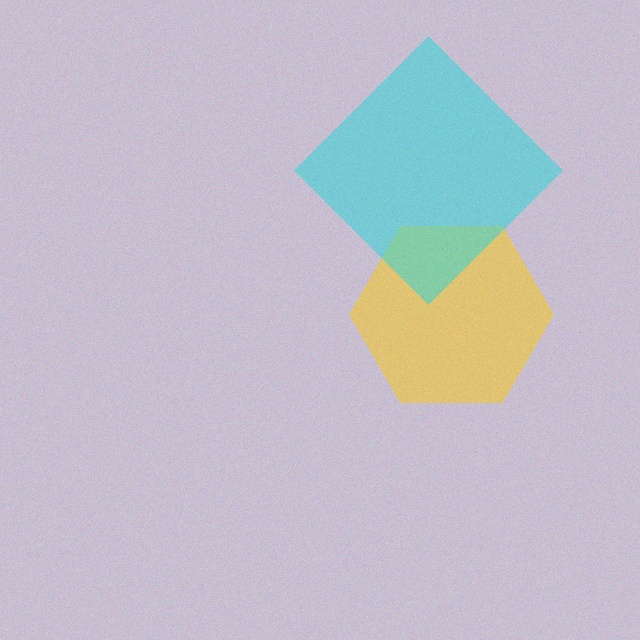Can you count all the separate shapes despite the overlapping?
Yes, there are 2 separate shapes.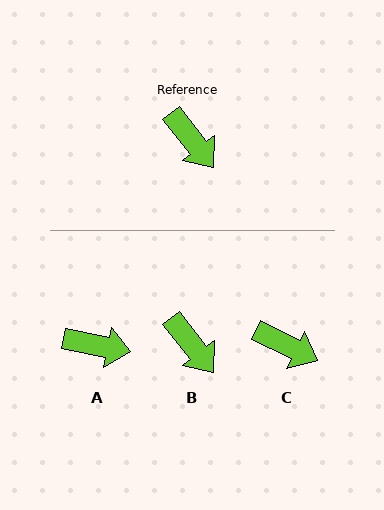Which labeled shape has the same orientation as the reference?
B.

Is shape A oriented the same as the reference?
No, it is off by about 41 degrees.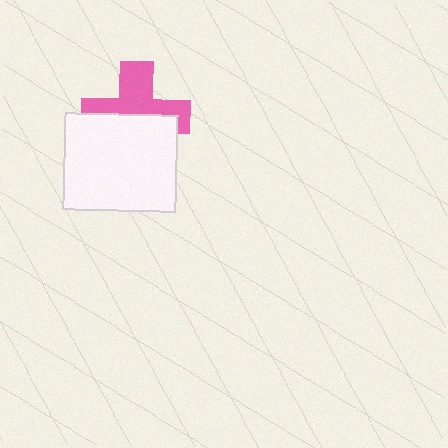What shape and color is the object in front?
The object in front is a white rectangle.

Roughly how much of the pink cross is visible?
About half of it is visible (roughly 49%).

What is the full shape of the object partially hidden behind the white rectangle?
The partially hidden object is a pink cross.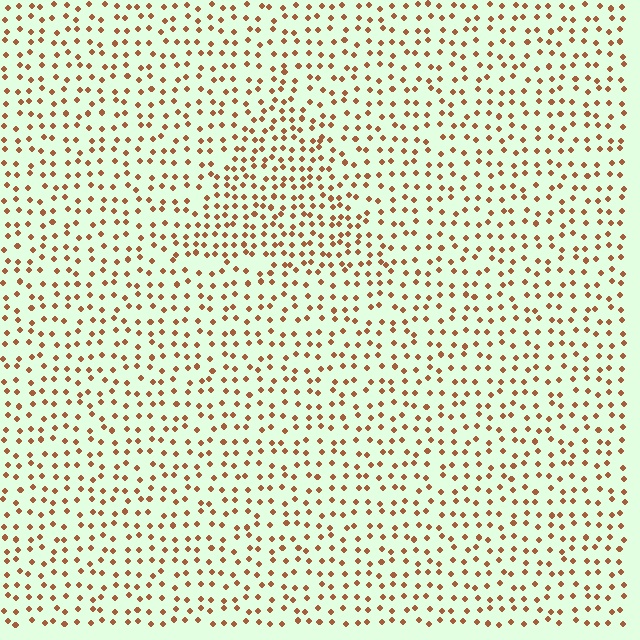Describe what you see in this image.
The image contains small brown elements arranged at two different densities. A triangle-shaped region is visible where the elements are more densely packed than the surrounding area.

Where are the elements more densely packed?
The elements are more densely packed inside the triangle boundary.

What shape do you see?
I see a triangle.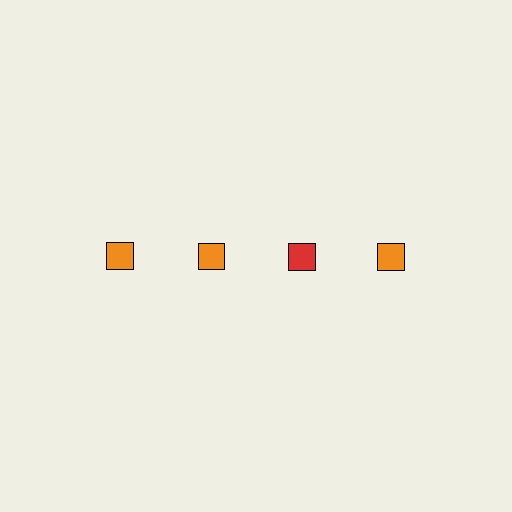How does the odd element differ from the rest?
It has a different color: red instead of orange.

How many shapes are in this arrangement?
There are 4 shapes arranged in a grid pattern.